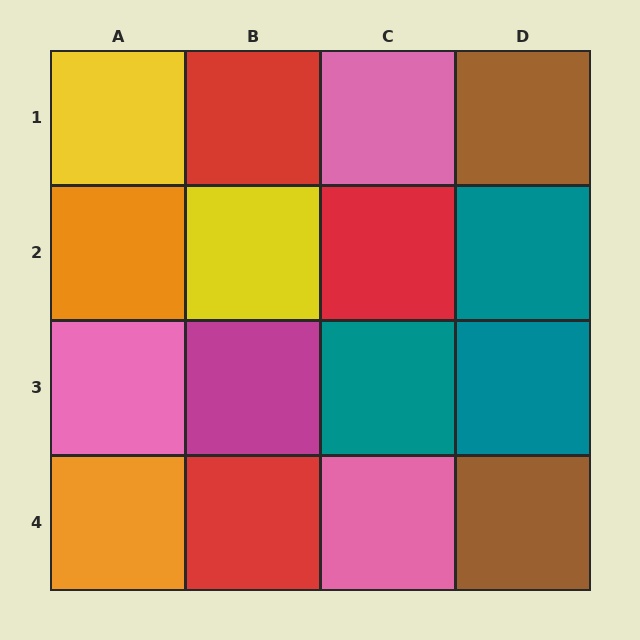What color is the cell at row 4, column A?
Orange.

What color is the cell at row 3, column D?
Teal.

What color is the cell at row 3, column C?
Teal.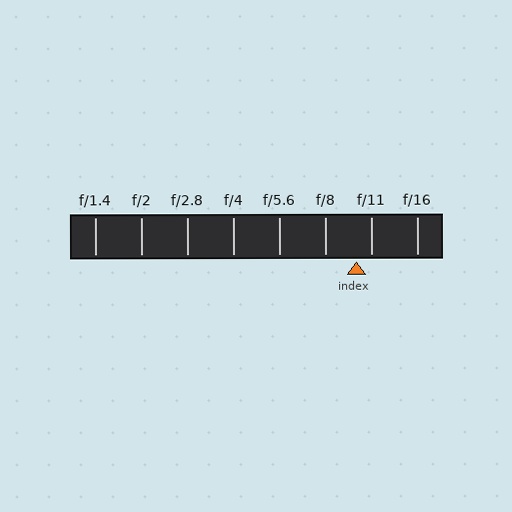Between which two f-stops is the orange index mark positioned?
The index mark is between f/8 and f/11.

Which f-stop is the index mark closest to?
The index mark is closest to f/11.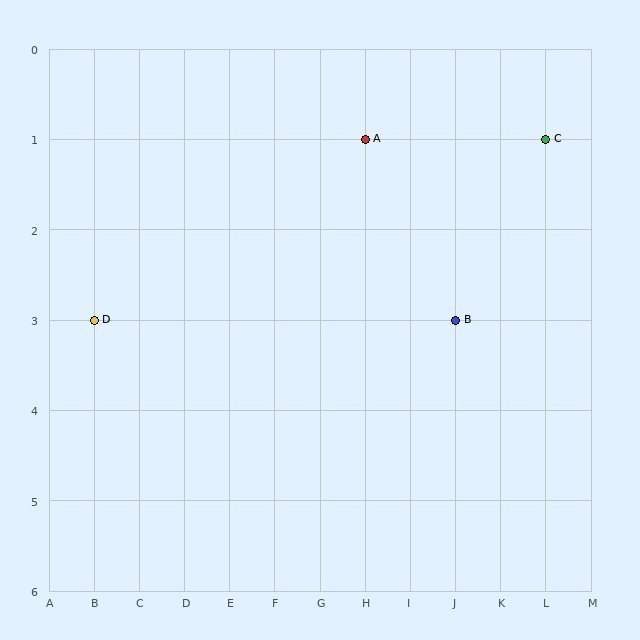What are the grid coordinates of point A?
Point A is at grid coordinates (H, 1).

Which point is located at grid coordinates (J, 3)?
Point B is at (J, 3).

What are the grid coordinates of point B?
Point B is at grid coordinates (J, 3).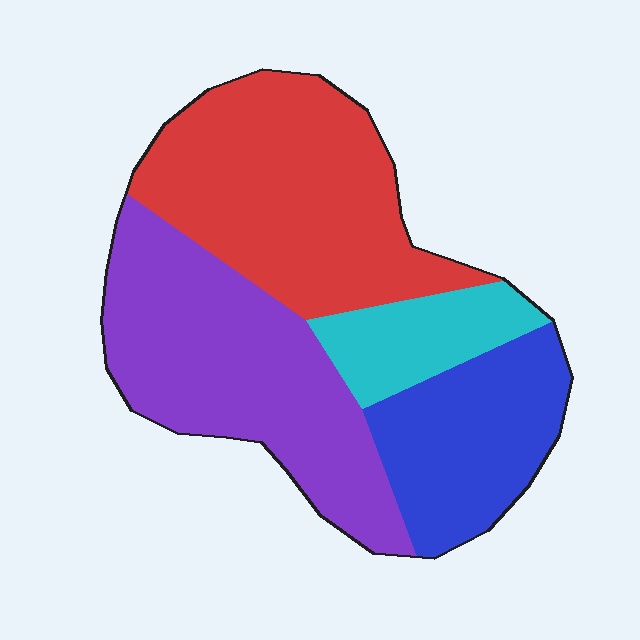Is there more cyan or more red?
Red.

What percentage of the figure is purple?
Purple takes up between a quarter and a half of the figure.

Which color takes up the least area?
Cyan, at roughly 10%.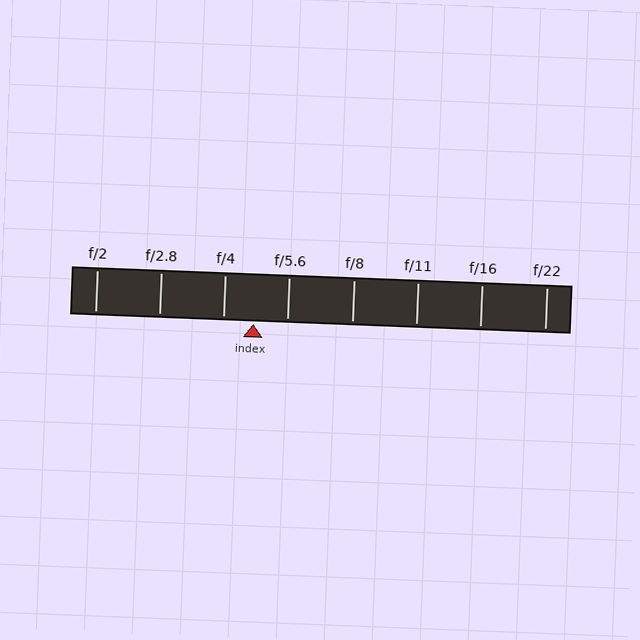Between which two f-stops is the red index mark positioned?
The index mark is between f/4 and f/5.6.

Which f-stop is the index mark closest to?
The index mark is closest to f/4.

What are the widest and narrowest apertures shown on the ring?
The widest aperture shown is f/2 and the narrowest is f/22.